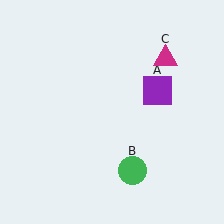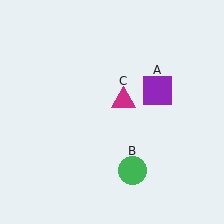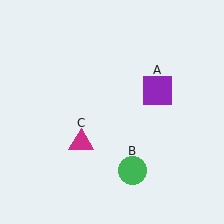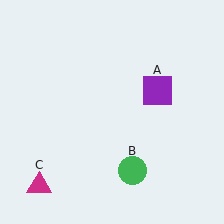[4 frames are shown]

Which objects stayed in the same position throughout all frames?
Purple square (object A) and green circle (object B) remained stationary.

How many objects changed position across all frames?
1 object changed position: magenta triangle (object C).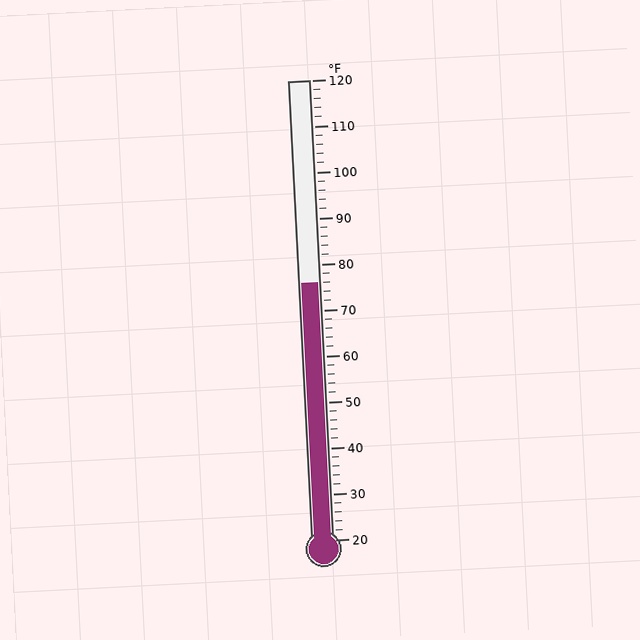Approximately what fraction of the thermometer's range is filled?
The thermometer is filled to approximately 55% of its range.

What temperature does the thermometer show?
The thermometer shows approximately 76°F.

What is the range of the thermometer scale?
The thermometer scale ranges from 20°F to 120°F.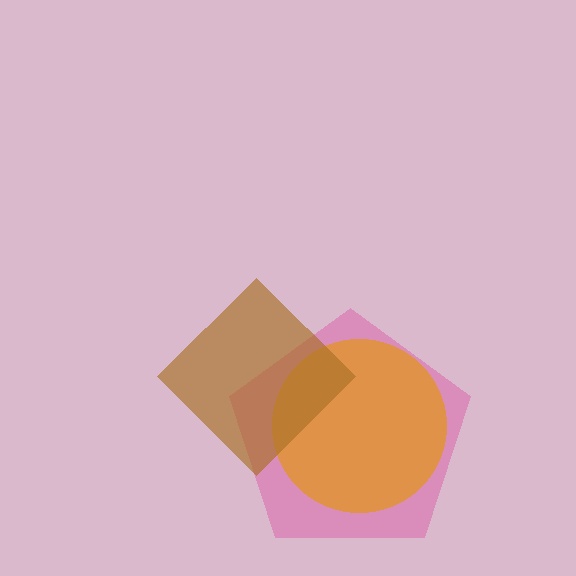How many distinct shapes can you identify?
There are 3 distinct shapes: a pink pentagon, an orange circle, a brown diamond.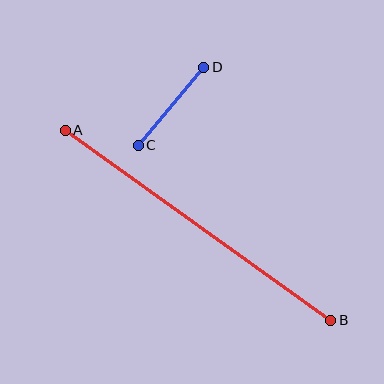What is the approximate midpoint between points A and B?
The midpoint is at approximately (198, 225) pixels.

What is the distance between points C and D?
The distance is approximately 102 pixels.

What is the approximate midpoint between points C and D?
The midpoint is at approximately (171, 106) pixels.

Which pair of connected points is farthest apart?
Points A and B are farthest apart.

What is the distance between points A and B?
The distance is approximately 327 pixels.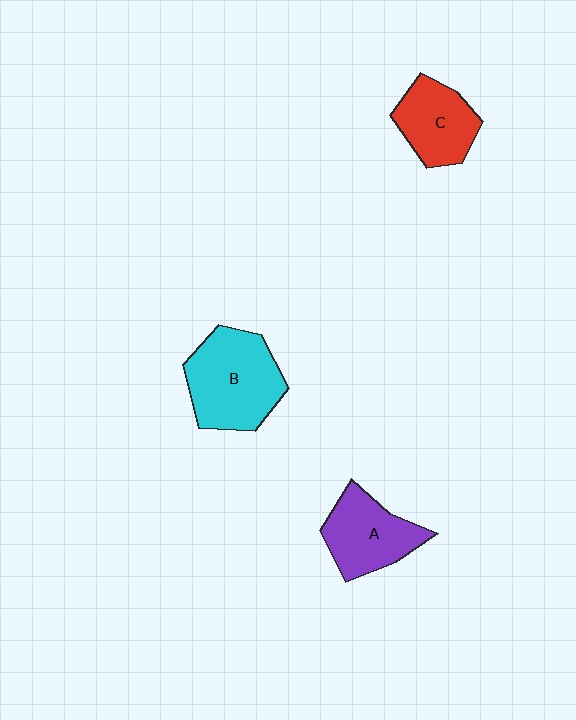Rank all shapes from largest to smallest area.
From largest to smallest: B (cyan), A (purple), C (red).